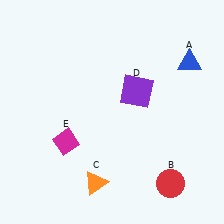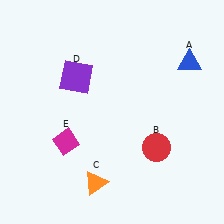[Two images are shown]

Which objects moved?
The objects that moved are: the red circle (B), the purple square (D).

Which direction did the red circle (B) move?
The red circle (B) moved up.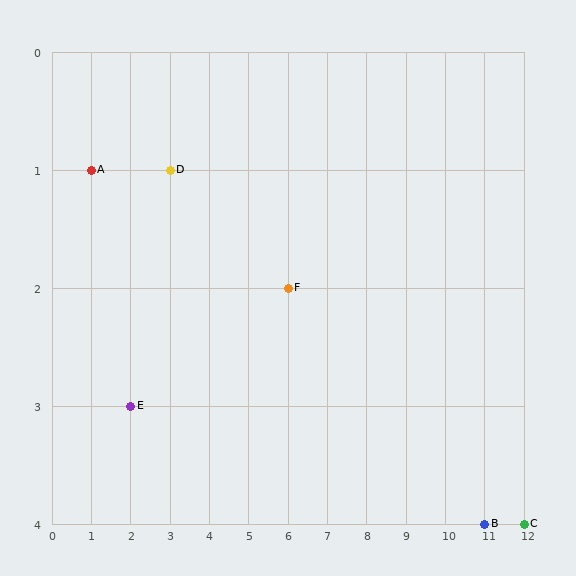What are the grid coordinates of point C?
Point C is at grid coordinates (12, 4).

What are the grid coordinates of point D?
Point D is at grid coordinates (3, 1).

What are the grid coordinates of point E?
Point E is at grid coordinates (2, 3).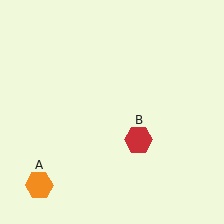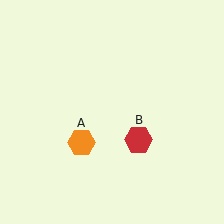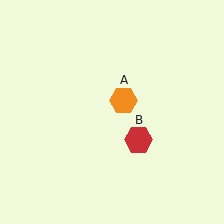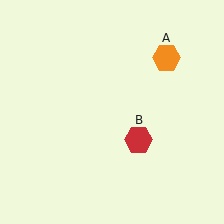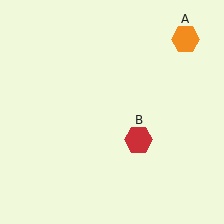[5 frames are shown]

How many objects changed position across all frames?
1 object changed position: orange hexagon (object A).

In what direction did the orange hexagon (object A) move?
The orange hexagon (object A) moved up and to the right.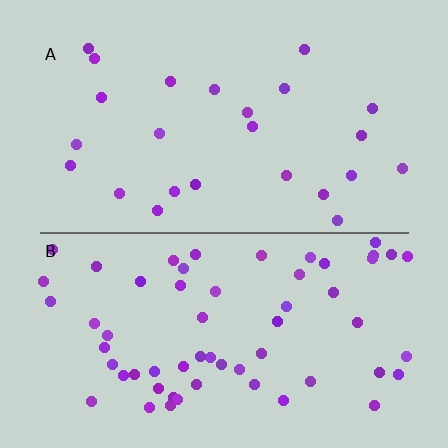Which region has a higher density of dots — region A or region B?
B (the bottom).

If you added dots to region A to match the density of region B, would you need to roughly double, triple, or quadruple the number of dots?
Approximately double.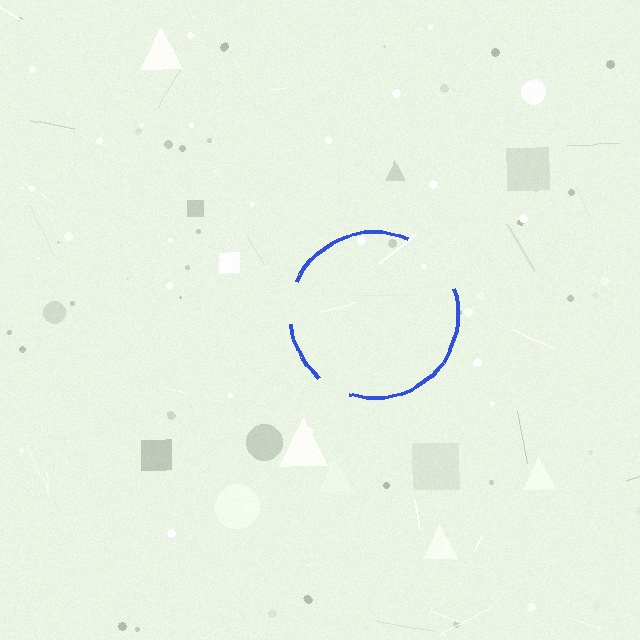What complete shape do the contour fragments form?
The contour fragments form a circle.